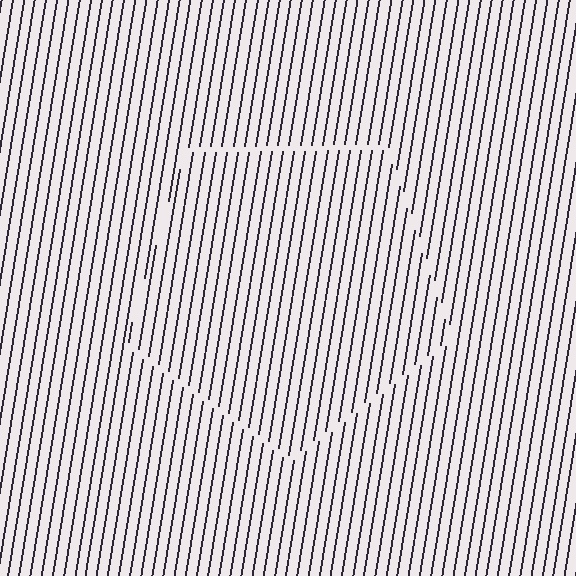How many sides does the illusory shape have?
5 sides — the line-ends trace a pentagon.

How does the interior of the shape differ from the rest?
The interior of the shape contains the same grating, shifted by half a period — the contour is defined by the phase discontinuity where line-ends from the inner and outer gratings abut.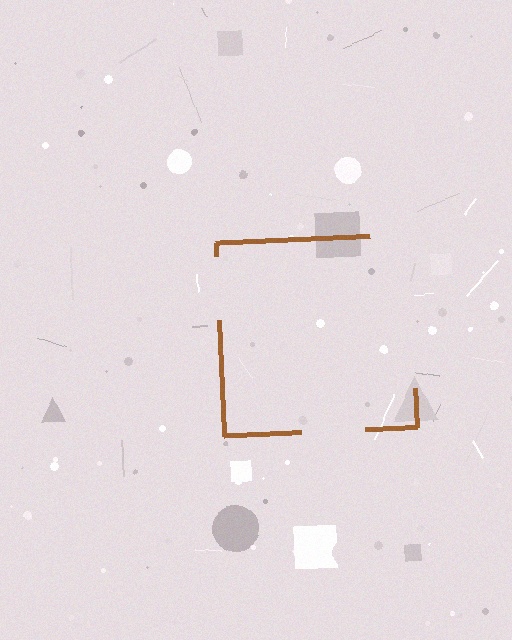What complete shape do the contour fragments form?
The contour fragments form a square.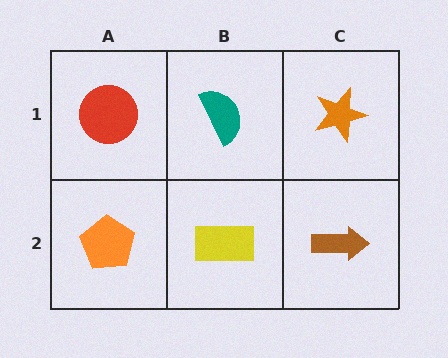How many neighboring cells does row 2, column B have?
3.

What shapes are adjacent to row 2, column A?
A red circle (row 1, column A), a yellow rectangle (row 2, column B).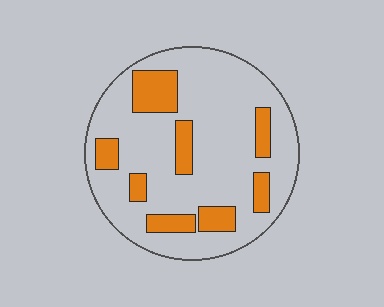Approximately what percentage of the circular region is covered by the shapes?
Approximately 20%.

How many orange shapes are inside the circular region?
8.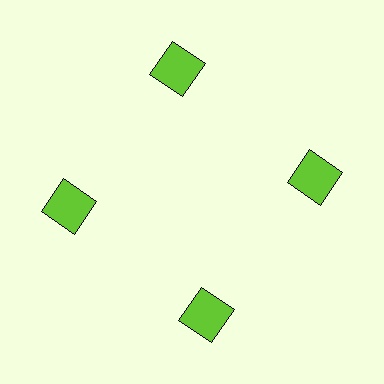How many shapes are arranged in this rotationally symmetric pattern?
There are 4 shapes, arranged in 4 groups of 1.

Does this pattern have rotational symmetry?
Yes, this pattern has 4-fold rotational symmetry. It looks the same after rotating 90 degrees around the center.